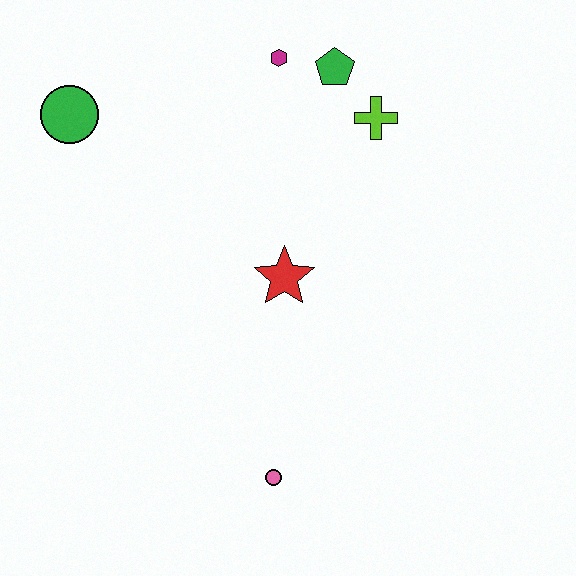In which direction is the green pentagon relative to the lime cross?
The green pentagon is above the lime cross.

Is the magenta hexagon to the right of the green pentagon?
No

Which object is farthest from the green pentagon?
The pink circle is farthest from the green pentagon.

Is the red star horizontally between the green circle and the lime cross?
Yes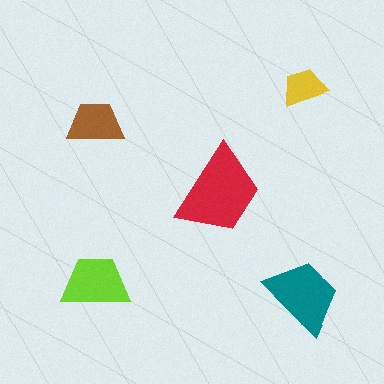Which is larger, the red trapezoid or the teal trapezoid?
The red one.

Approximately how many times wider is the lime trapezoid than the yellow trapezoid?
About 1.5 times wider.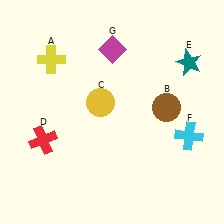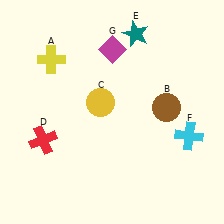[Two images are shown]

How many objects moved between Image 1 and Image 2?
1 object moved between the two images.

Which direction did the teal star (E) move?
The teal star (E) moved left.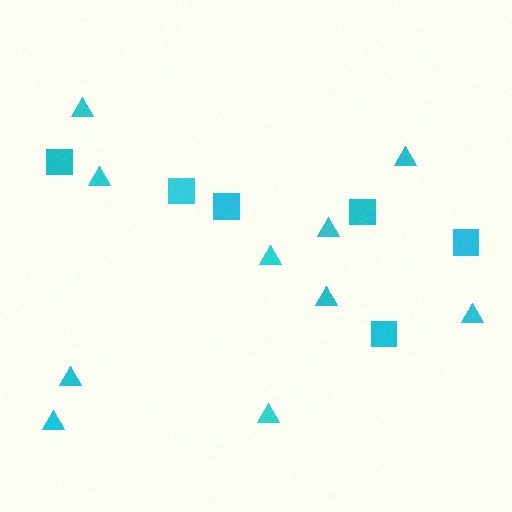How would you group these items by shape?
There are 2 groups: one group of squares (6) and one group of triangles (10).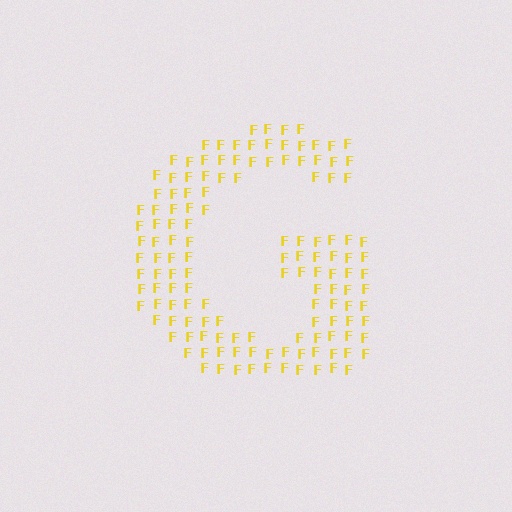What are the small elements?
The small elements are letter F's.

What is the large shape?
The large shape is the letter G.